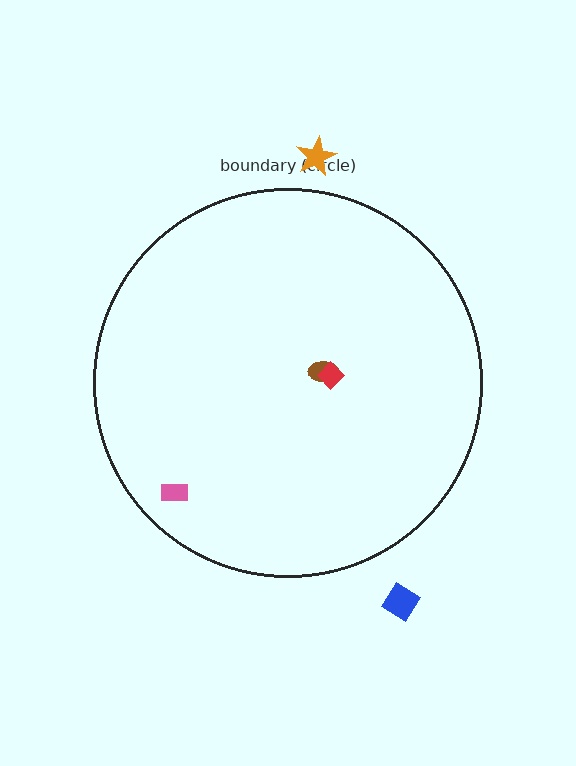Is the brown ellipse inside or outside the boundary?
Inside.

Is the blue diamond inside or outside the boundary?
Outside.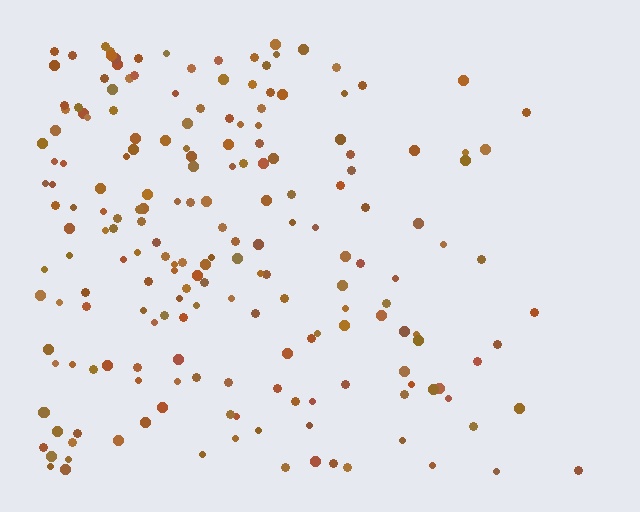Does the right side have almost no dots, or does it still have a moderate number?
Still a moderate number, just noticeably fewer than the left.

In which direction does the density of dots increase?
From right to left, with the left side densest.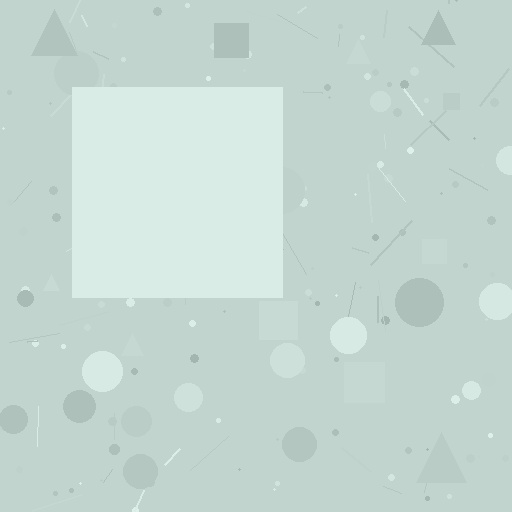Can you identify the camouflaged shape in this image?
The camouflaged shape is a square.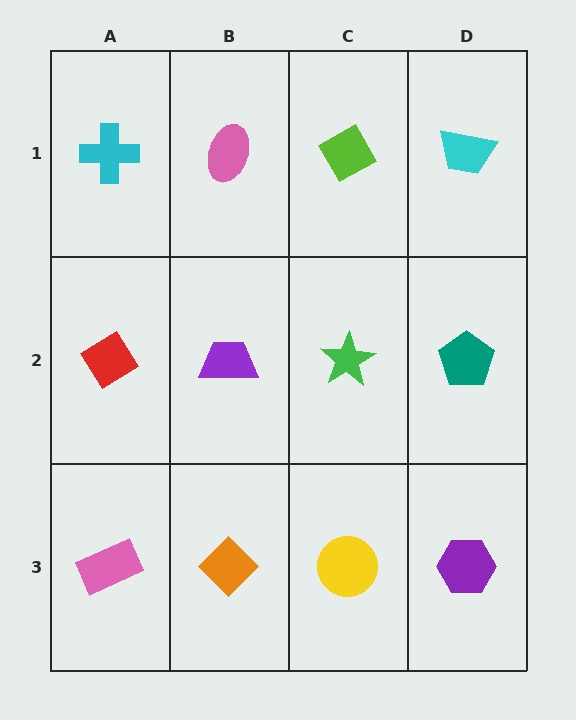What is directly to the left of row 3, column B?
A pink rectangle.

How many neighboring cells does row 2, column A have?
3.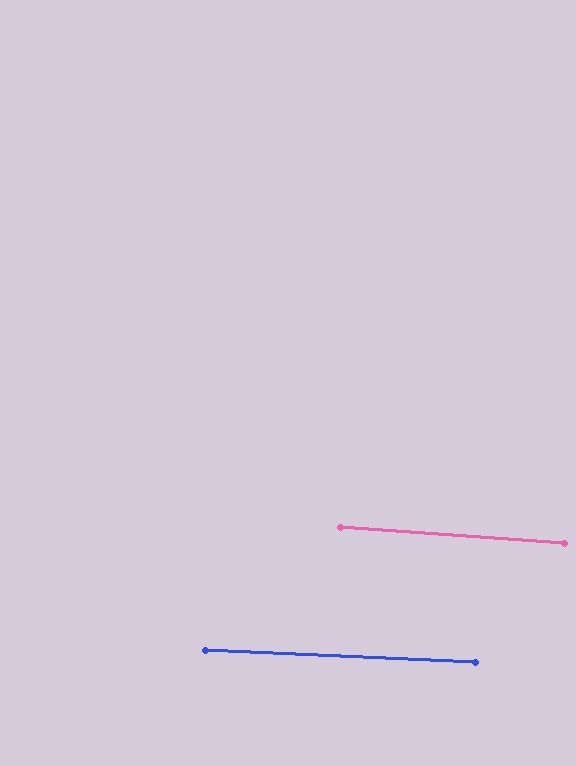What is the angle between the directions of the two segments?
Approximately 1 degree.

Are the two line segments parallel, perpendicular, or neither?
Parallel — their directions differ by only 1.5°.